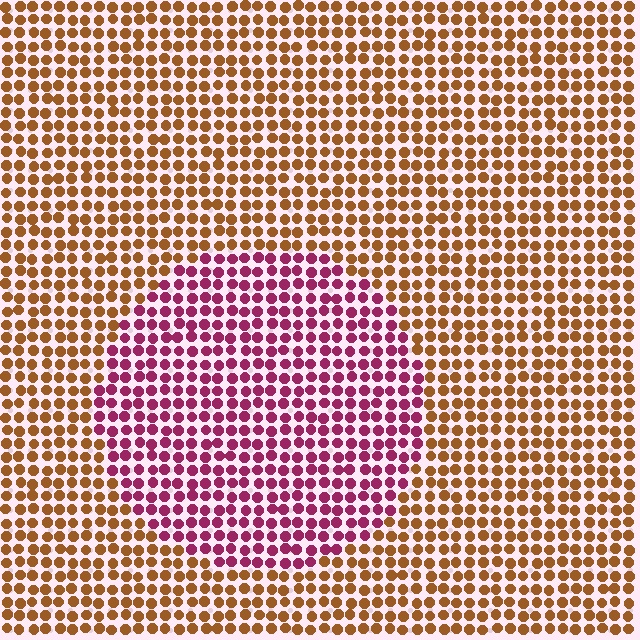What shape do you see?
I see a circle.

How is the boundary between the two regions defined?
The boundary is defined purely by a slight shift in hue (about 59 degrees). Spacing, size, and orientation are identical on both sides.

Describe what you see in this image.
The image is filled with small brown elements in a uniform arrangement. A circle-shaped region is visible where the elements are tinted to a slightly different hue, forming a subtle color boundary.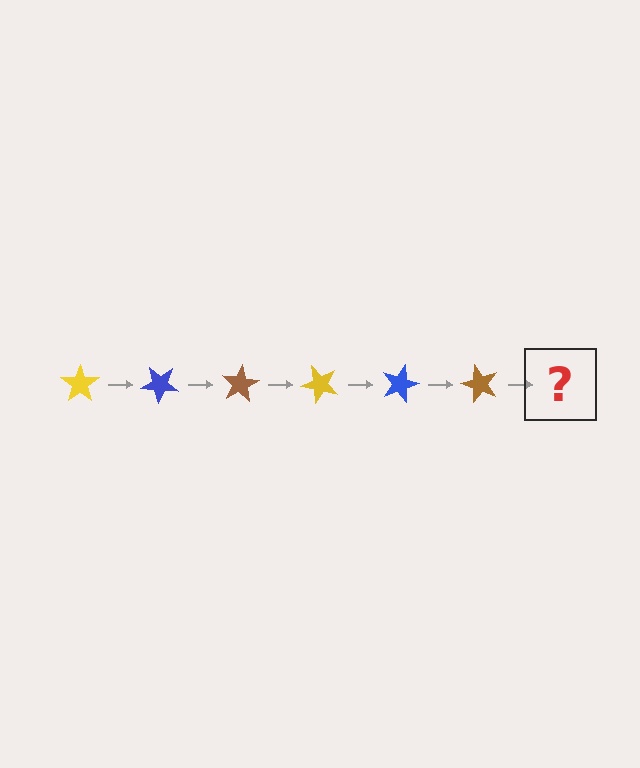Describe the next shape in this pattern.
It should be a yellow star, rotated 240 degrees from the start.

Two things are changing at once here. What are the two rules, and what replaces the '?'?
The two rules are that it rotates 40 degrees each step and the color cycles through yellow, blue, and brown. The '?' should be a yellow star, rotated 240 degrees from the start.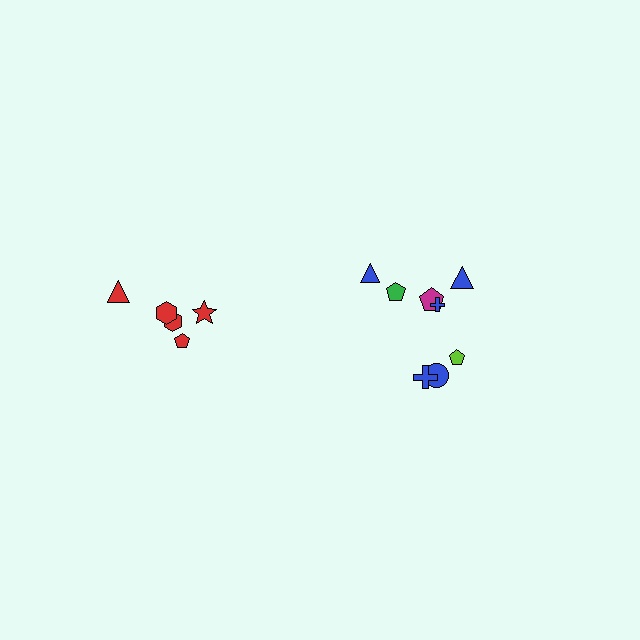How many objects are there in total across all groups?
There are 13 objects.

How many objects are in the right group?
There are 8 objects.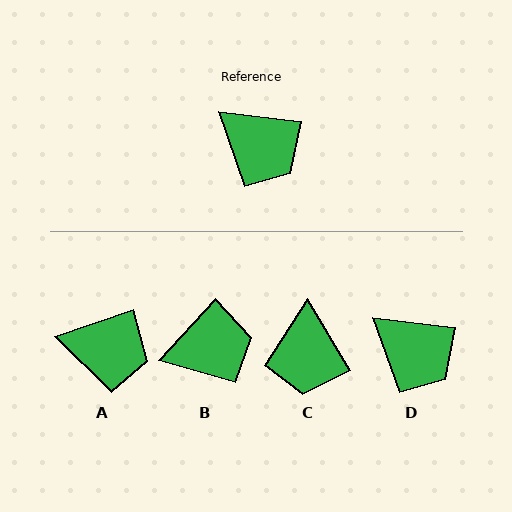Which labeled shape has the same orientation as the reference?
D.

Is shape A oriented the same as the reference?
No, it is off by about 26 degrees.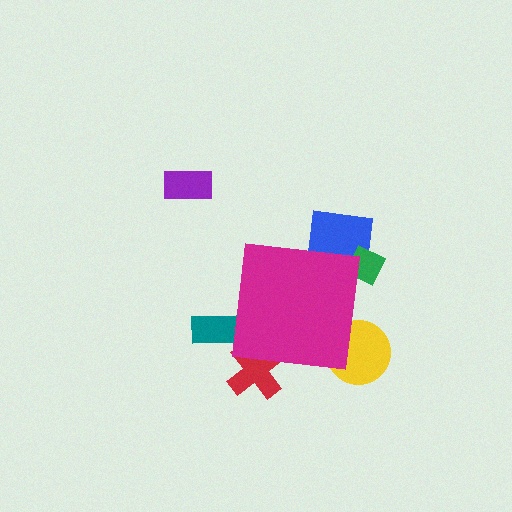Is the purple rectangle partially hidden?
No, the purple rectangle is fully visible.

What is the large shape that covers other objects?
A magenta square.